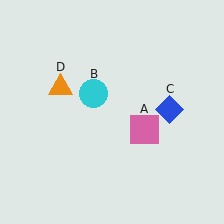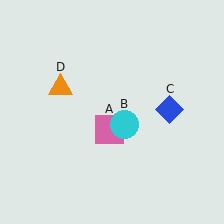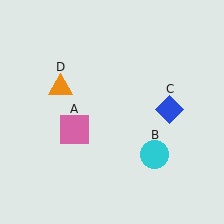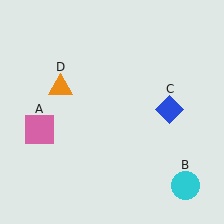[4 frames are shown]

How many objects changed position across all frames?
2 objects changed position: pink square (object A), cyan circle (object B).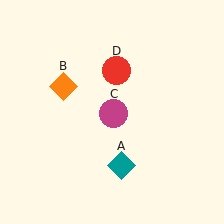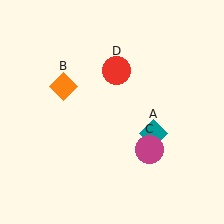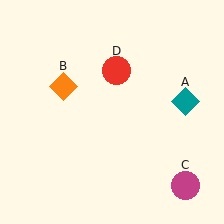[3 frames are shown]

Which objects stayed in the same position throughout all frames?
Orange diamond (object B) and red circle (object D) remained stationary.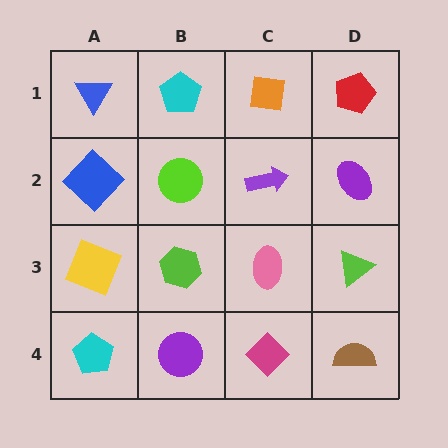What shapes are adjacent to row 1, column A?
A blue diamond (row 2, column A), a cyan pentagon (row 1, column B).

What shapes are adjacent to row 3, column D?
A purple ellipse (row 2, column D), a brown semicircle (row 4, column D), a pink ellipse (row 3, column C).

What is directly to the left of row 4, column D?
A magenta diamond.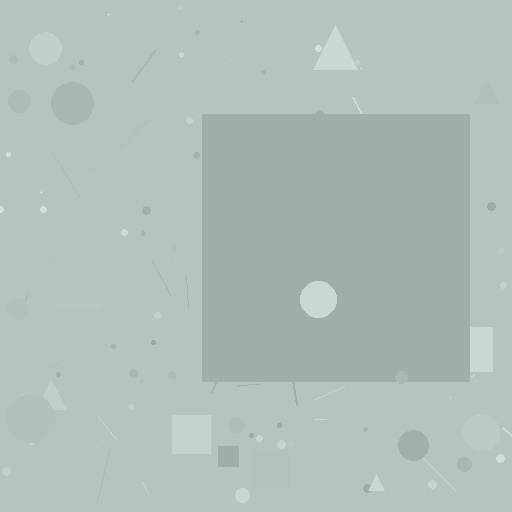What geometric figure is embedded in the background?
A square is embedded in the background.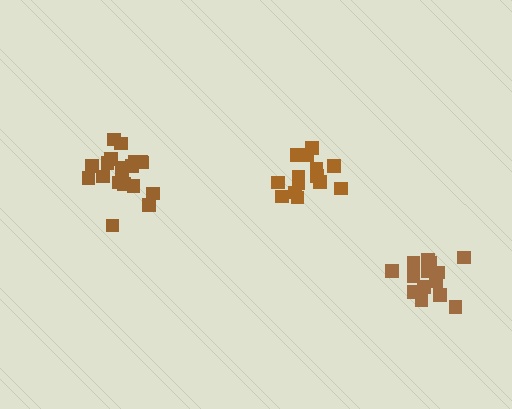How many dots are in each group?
Group 1: 19 dots, Group 2: 14 dots, Group 3: 14 dots (47 total).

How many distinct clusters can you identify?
There are 3 distinct clusters.